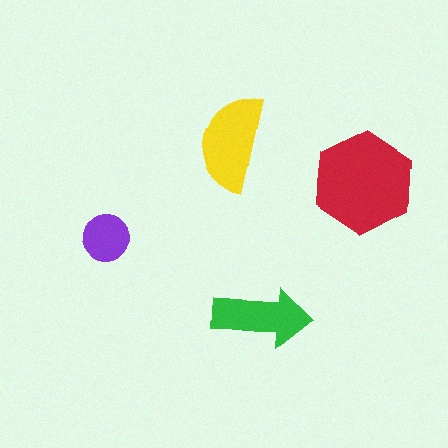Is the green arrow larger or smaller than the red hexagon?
Smaller.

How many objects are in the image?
There are 4 objects in the image.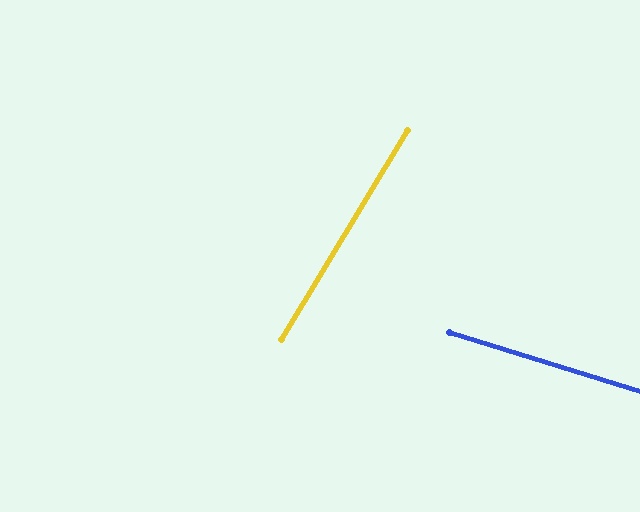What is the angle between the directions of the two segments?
Approximately 76 degrees.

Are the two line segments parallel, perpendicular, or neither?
Neither parallel nor perpendicular — they differ by about 76°.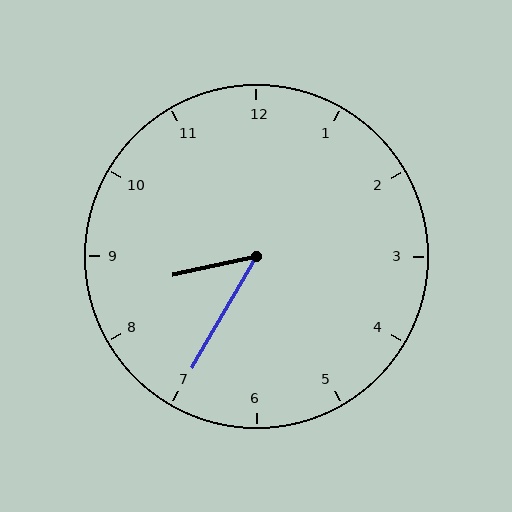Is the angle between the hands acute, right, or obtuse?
It is acute.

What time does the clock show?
8:35.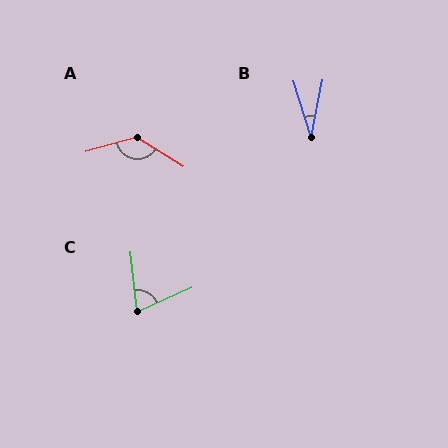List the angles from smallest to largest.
B (28°), C (72°), A (132°).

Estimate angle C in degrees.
Approximately 72 degrees.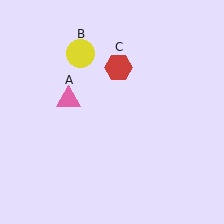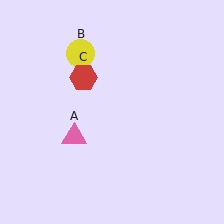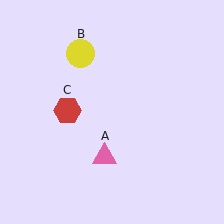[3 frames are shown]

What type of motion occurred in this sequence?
The pink triangle (object A), red hexagon (object C) rotated counterclockwise around the center of the scene.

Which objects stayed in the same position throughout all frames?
Yellow circle (object B) remained stationary.